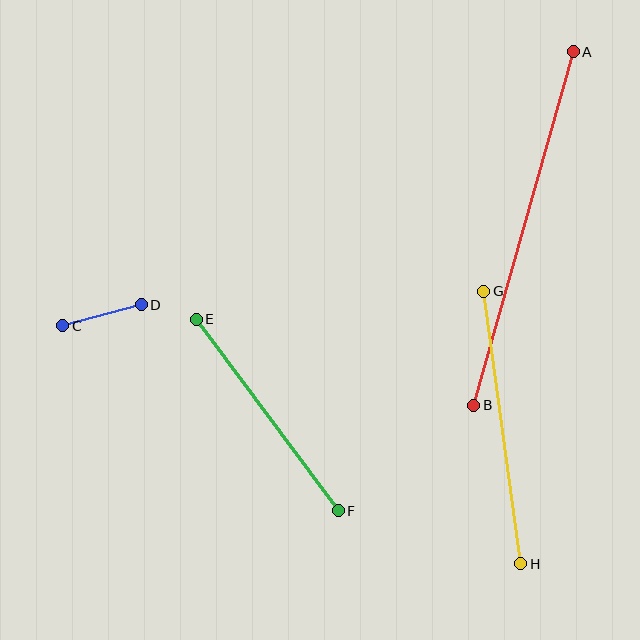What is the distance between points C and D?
The distance is approximately 81 pixels.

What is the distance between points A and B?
The distance is approximately 367 pixels.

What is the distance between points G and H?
The distance is approximately 275 pixels.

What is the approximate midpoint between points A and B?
The midpoint is at approximately (524, 229) pixels.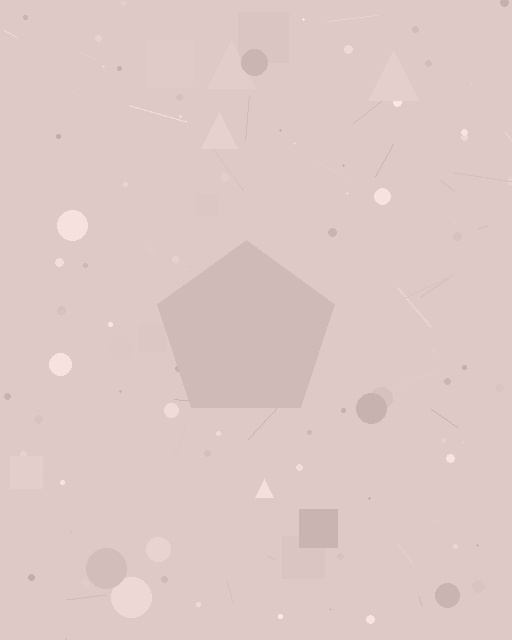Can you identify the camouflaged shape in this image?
The camouflaged shape is a pentagon.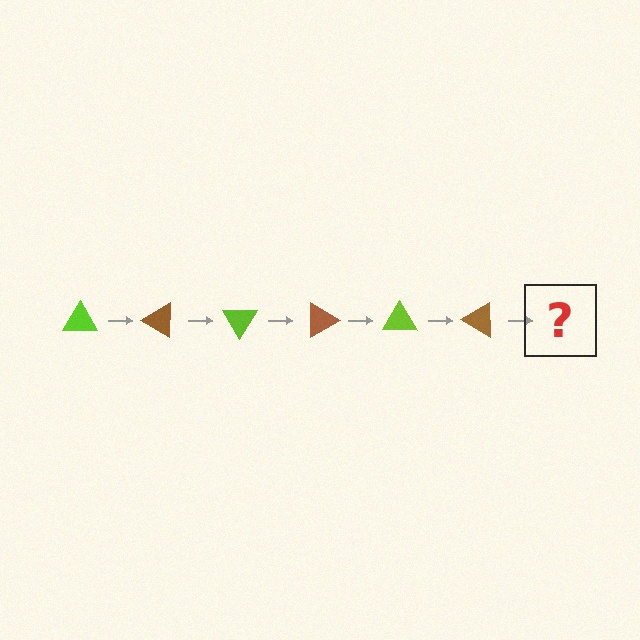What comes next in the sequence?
The next element should be a lime triangle, rotated 180 degrees from the start.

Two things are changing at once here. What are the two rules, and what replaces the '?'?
The two rules are that it rotates 30 degrees each step and the color cycles through lime and brown. The '?' should be a lime triangle, rotated 180 degrees from the start.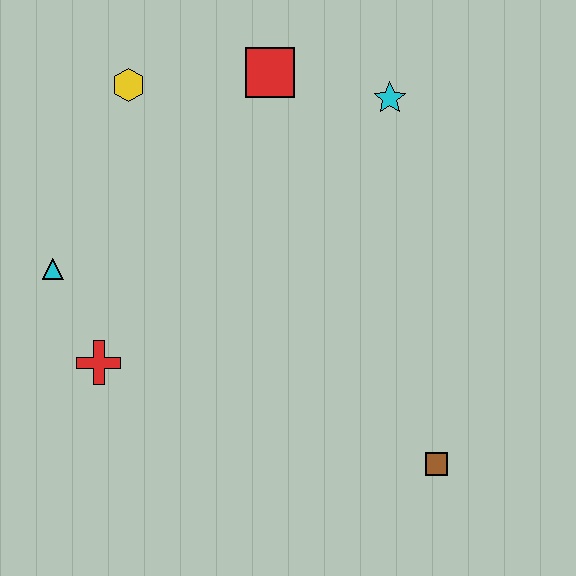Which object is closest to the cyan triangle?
The red cross is closest to the cyan triangle.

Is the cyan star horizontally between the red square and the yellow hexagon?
No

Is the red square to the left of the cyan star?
Yes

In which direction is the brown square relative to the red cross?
The brown square is to the right of the red cross.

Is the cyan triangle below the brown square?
No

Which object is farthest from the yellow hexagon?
The brown square is farthest from the yellow hexagon.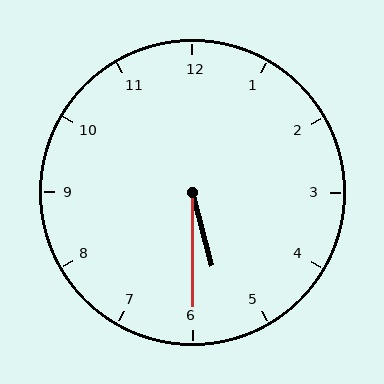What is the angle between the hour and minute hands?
Approximately 15 degrees.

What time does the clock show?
5:30.